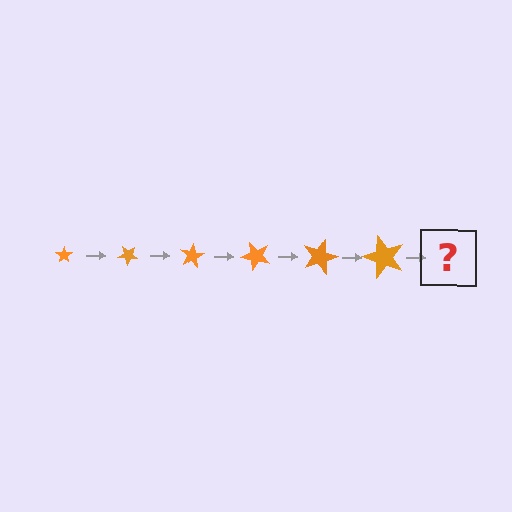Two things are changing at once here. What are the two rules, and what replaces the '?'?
The two rules are that the star grows larger each step and it rotates 40 degrees each step. The '?' should be a star, larger than the previous one and rotated 240 degrees from the start.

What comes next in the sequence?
The next element should be a star, larger than the previous one and rotated 240 degrees from the start.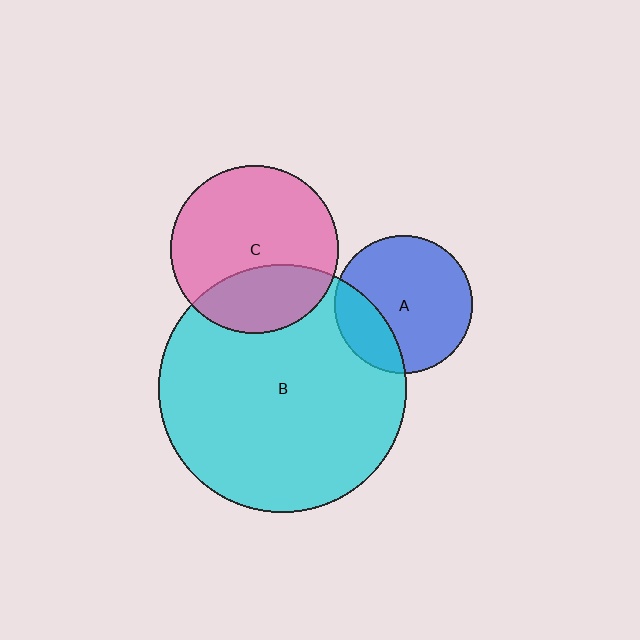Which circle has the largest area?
Circle B (cyan).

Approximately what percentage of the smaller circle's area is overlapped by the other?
Approximately 25%.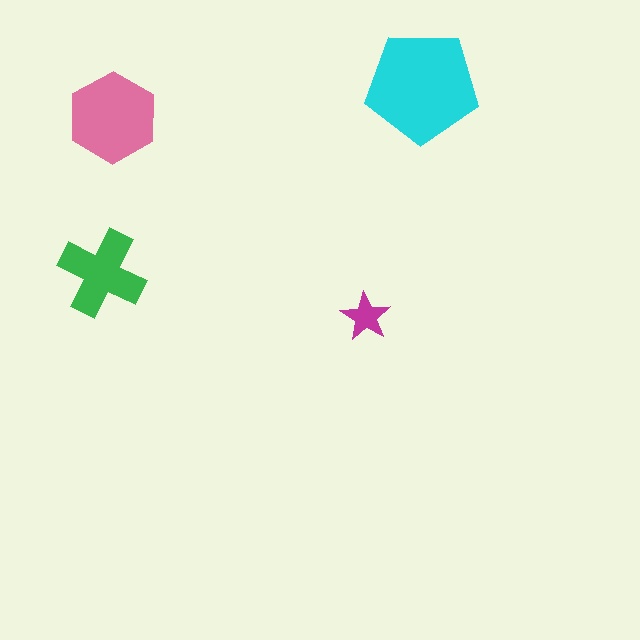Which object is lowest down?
The magenta star is bottommost.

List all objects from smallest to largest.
The magenta star, the green cross, the pink hexagon, the cyan pentagon.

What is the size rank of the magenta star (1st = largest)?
4th.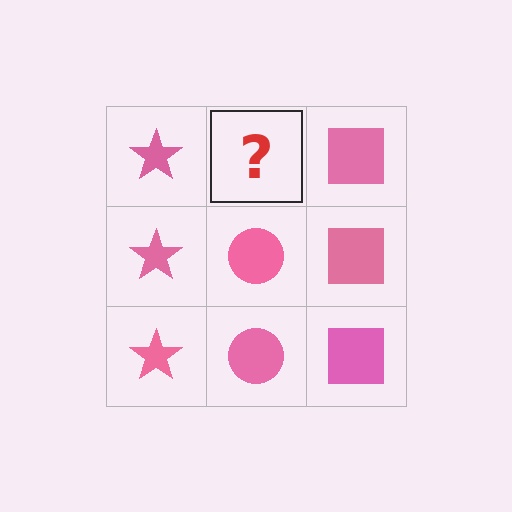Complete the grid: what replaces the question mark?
The question mark should be replaced with a pink circle.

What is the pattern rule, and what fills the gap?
The rule is that each column has a consistent shape. The gap should be filled with a pink circle.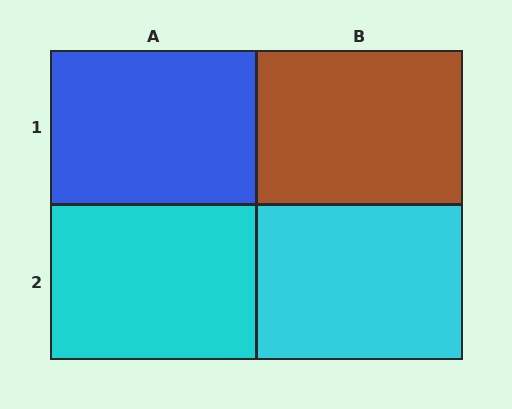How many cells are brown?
1 cell is brown.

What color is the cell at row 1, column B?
Brown.